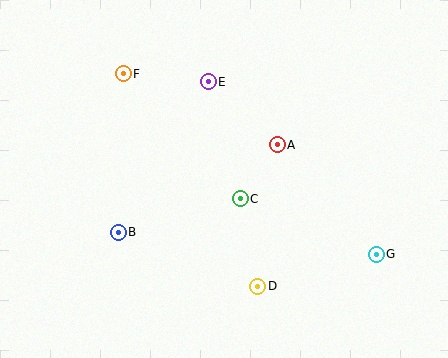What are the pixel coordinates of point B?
Point B is at (118, 232).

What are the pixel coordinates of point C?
Point C is at (240, 199).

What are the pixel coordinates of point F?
Point F is at (123, 74).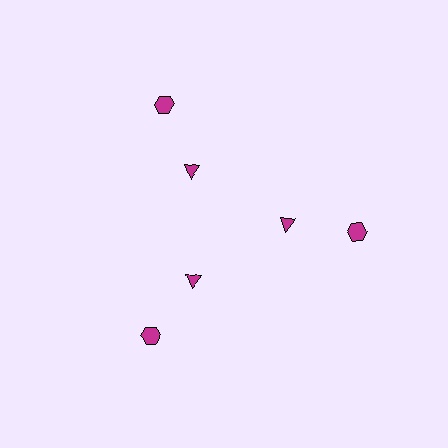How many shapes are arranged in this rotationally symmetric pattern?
There are 6 shapes, arranged in 3 groups of 2.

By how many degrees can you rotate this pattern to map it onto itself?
The pattern maps onto itself every 120 degrees of rotation.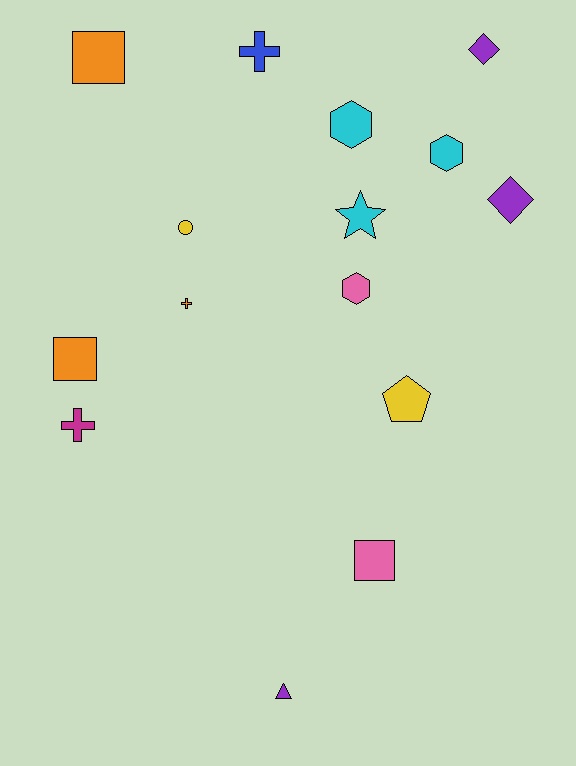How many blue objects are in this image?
There is 1 blue object.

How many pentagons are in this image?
There is 1 pentagon.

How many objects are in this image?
There are 15 objects.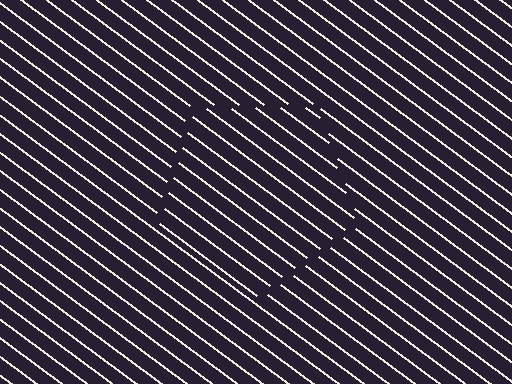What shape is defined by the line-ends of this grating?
An illusory pentagon. The interior of the shape contains the same grating, shifted by half a period — the contour is defined by the phase discontinuity where line-ends from the inner and outer gratings abut.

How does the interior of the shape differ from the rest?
The interior of the shape contains the same grating, shifted by half a period — the contour is defined by the phase discontinuity where line-ends from the inner and outer gratings abut.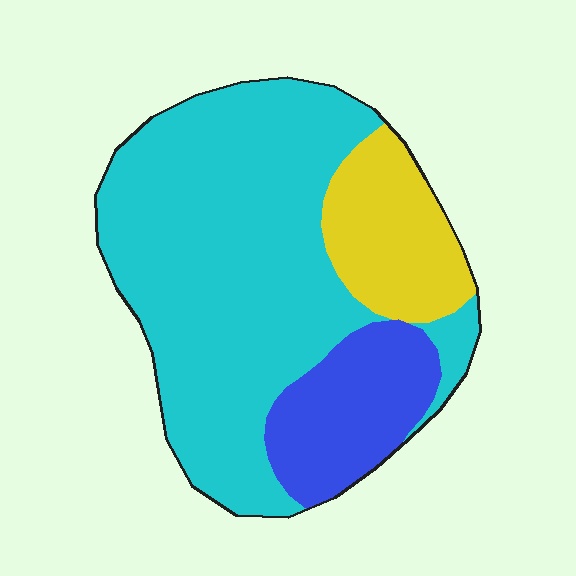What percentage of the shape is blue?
Blue takes up about one sixth (1/6) of the shape.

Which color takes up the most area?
Cyan, at roughly 65%.